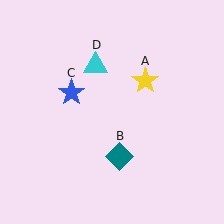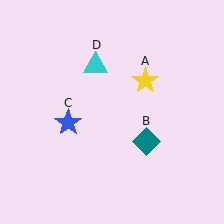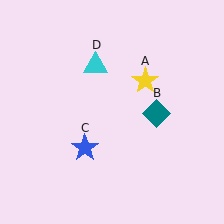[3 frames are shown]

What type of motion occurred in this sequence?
The teal diamond (object B), blue star (object C) rotated counterclockwise around the center of the scene.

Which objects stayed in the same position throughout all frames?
Yellow star (object A) and cyan triangle (object D) remained stationary.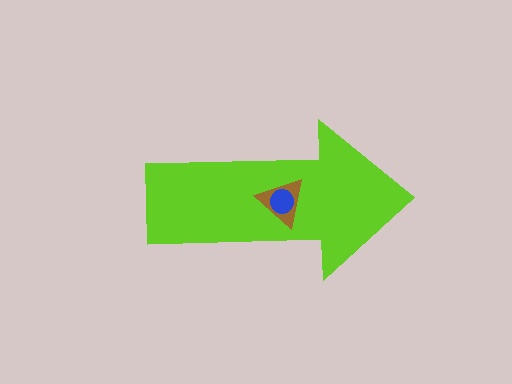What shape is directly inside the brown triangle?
The blue circle.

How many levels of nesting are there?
3.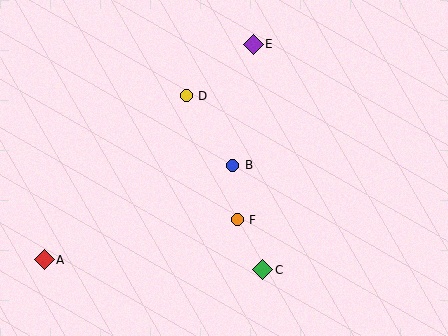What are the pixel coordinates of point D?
Point D is at (186, 96).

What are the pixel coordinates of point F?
Point F is at (237, 220).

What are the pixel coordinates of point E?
Point E is at (253, 44).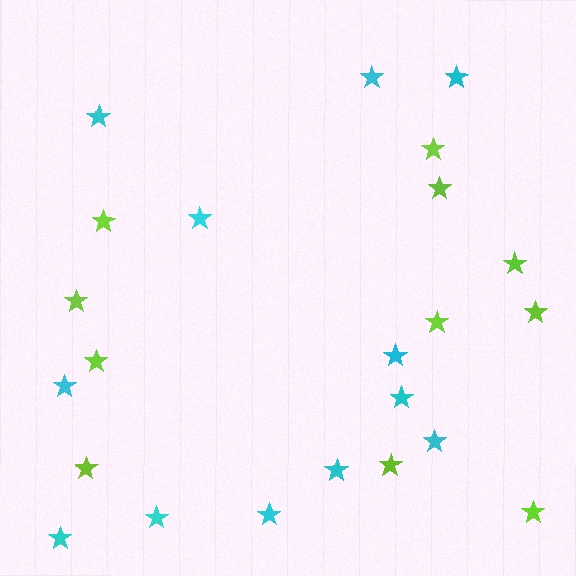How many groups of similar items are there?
There are 2 groups: one group of cyan stars (12) and one group of lime stars (11).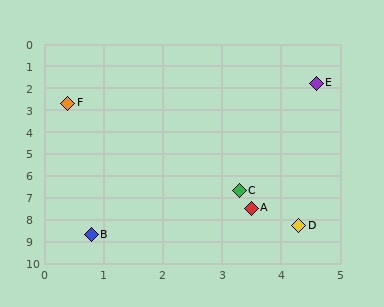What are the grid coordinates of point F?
Point F is at approximately (0.4, 2.7).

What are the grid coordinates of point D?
Point D is at approximately (4.3, 8.3).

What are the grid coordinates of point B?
Point B is at approximately (0.8, 8.7).